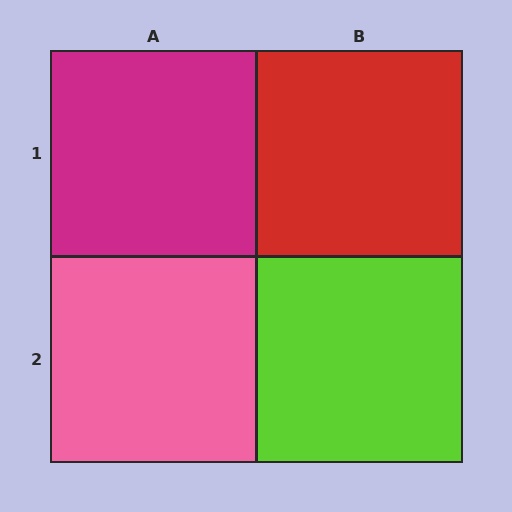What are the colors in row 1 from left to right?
Magenta, red.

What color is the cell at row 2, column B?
Lime.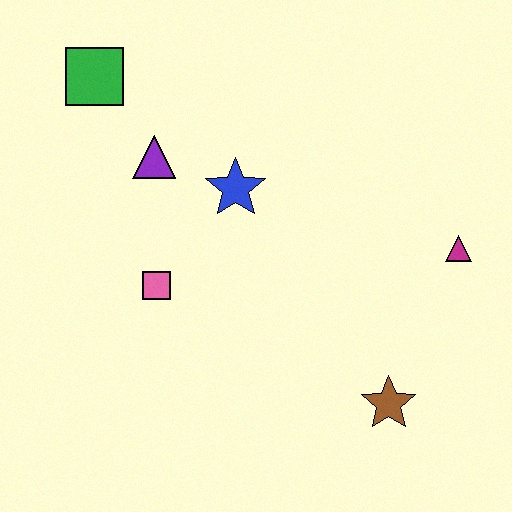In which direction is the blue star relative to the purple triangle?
The blue star is to the right of the purple triangle.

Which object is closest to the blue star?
The purple triangle is closest to the blue star.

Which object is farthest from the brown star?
The green square is farthest from the brown star.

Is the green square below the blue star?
No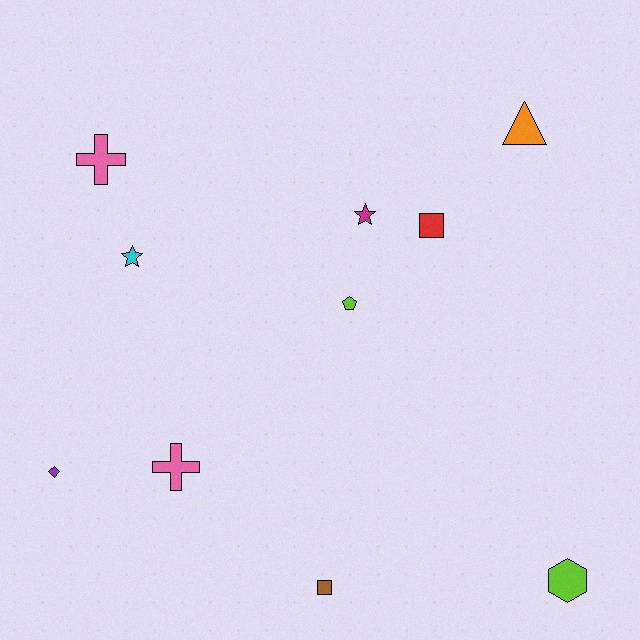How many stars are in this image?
There are 2 stars.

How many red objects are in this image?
There is 1 red object.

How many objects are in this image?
There are 10 objects.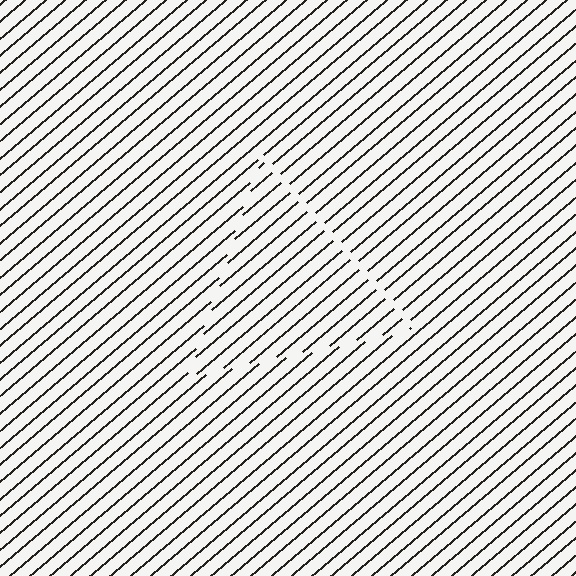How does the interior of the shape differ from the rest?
The interior of the shape contains the same grating, shifted by half a period — the contour is defined by the phase discontinuity where line-ends from the inner and outer gratings abut.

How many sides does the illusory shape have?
3 sides — the line-ends trace a triangle.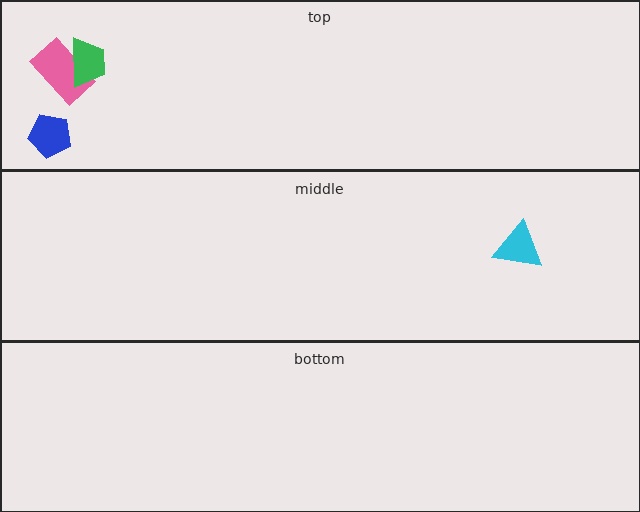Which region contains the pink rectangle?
The top region.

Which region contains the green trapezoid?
The top region.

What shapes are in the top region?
The pink rectangle, the blue pentagon, the green trapezoid.